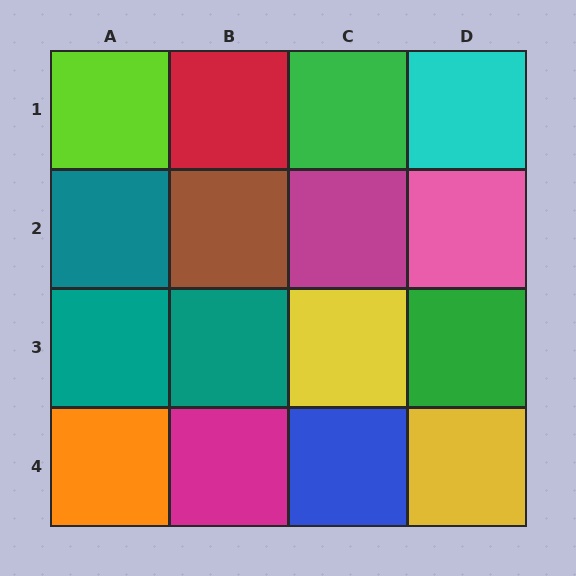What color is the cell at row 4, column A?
Orange.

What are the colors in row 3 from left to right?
Teal, teal, yellow, green.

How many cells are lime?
1 cell is lime.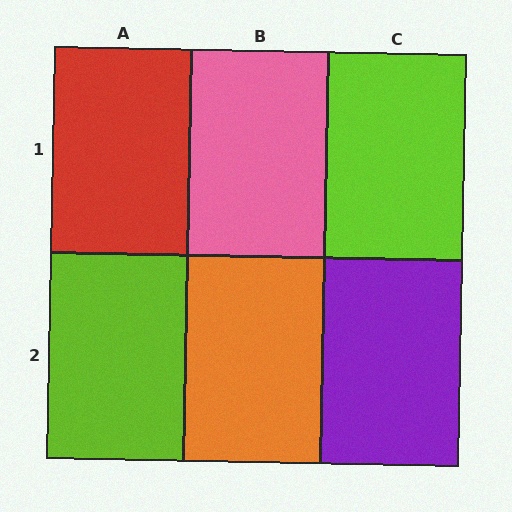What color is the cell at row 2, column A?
Lime.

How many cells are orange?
1 cell is orange.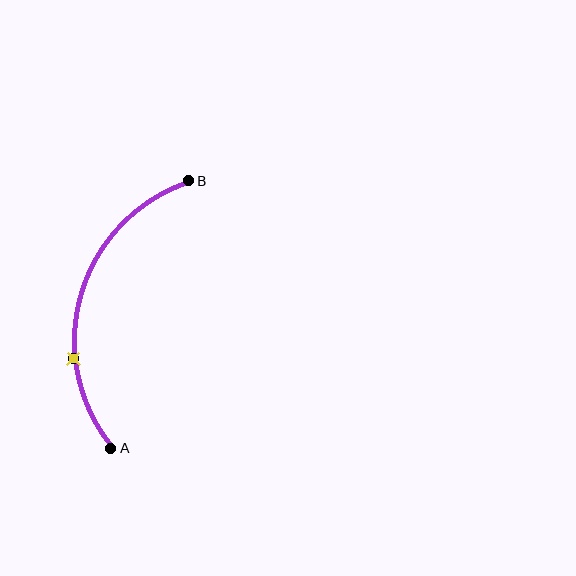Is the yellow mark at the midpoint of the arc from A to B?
No. The yellow mark lies on the arc but is closer to endpoint A. The arc midpoint would be at the point on the curve equidistant along the arc from both A and B.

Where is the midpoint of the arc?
The arc midpoint is the point on the curve farthest from the straight line joining A and B. It sits to the left of that line.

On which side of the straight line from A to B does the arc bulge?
The arc bulges to the left of the straight line connecting A and B.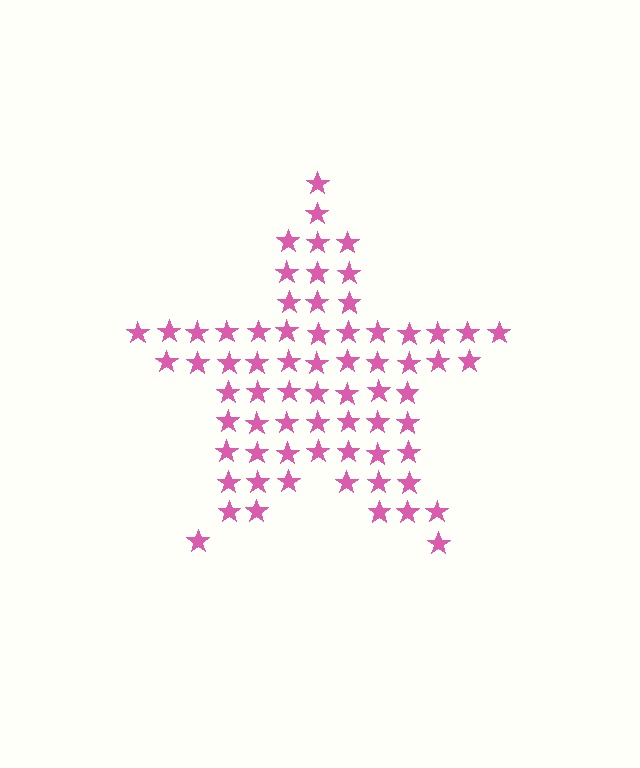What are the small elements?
The small elements are stars.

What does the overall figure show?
The overall figure shows a star.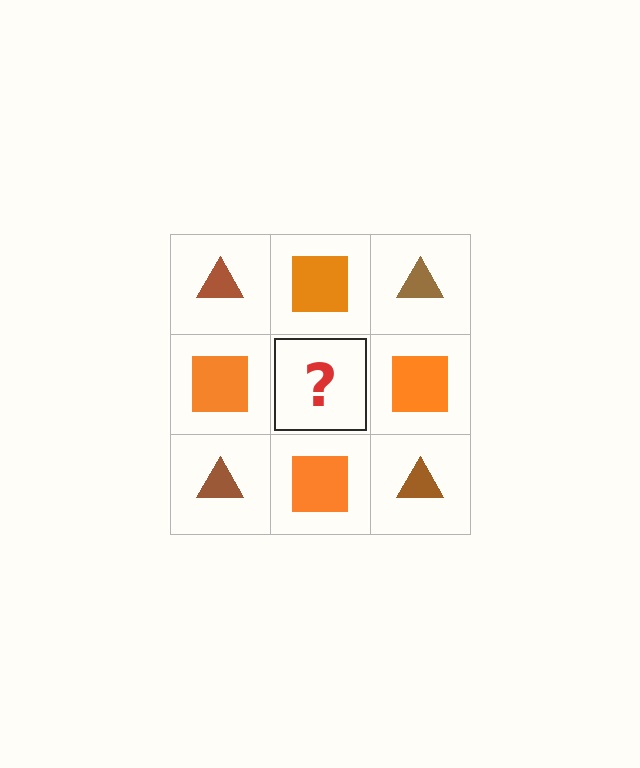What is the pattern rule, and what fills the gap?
The rule is that it alternates brown triangle and orange square in a checkerboard pattern. The gap should be filled with a brown triangle.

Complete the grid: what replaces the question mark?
The question mark should be replaced with a brown triangle.